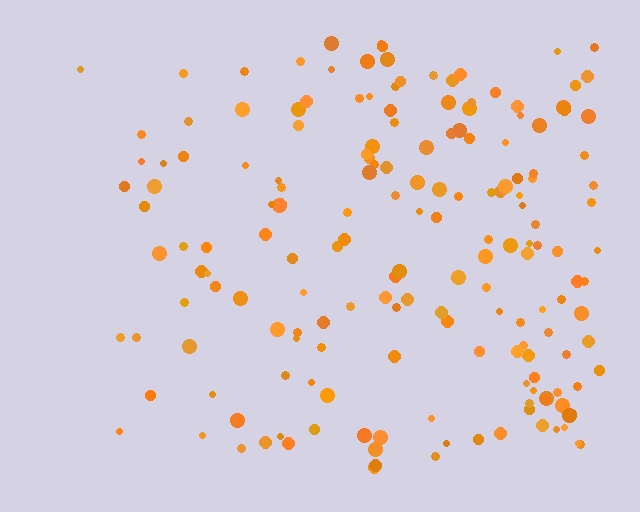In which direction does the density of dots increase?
From left to right, with the right side densest.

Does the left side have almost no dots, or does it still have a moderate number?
Still a moderate number, just noticeably fewer than the right.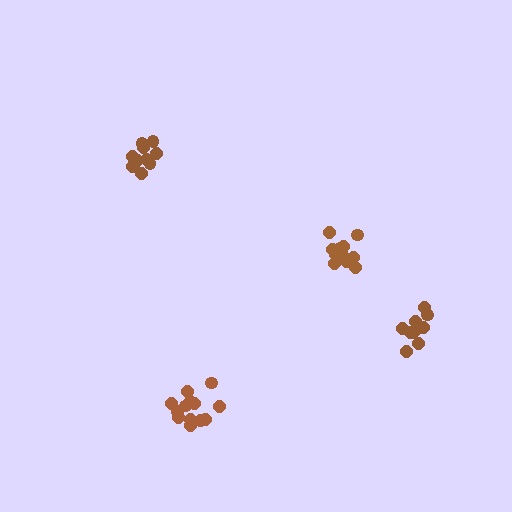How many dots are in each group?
Group 1: 11 dots, Group 2: 13 dots, Group 3: 11 dots, Group 4: 12 dots (47 total).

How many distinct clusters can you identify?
There are 4 distinct clusters.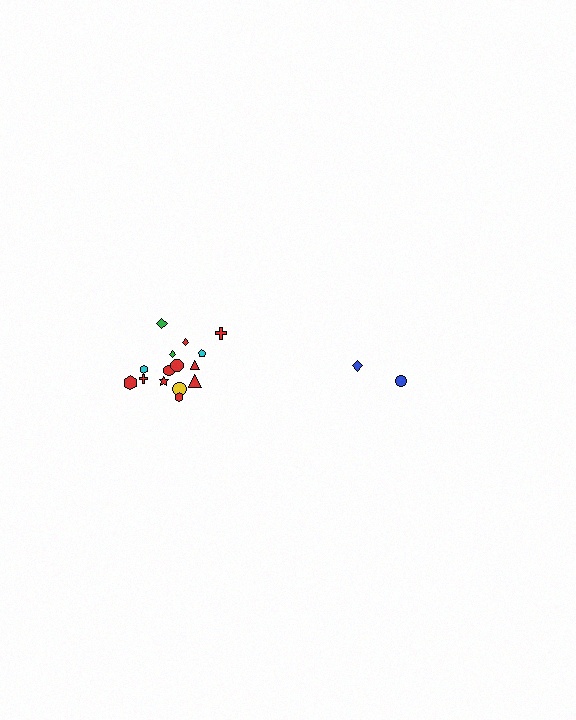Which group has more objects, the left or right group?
The left group.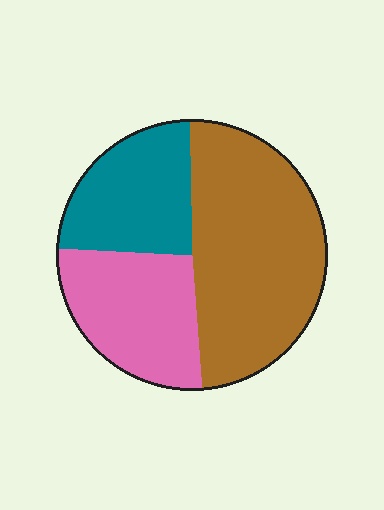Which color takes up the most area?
Brown, at roughly 50%.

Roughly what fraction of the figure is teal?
Teal covers roughly 25% of the figure.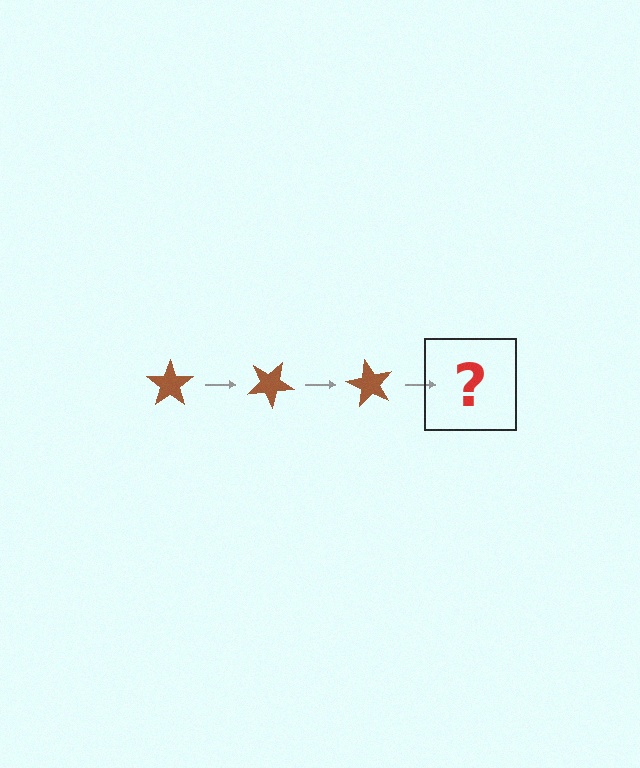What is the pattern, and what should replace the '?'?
The pattern is that the star rotates 30 degrees each step. The '?' should be a brown star rotated 90 degrees.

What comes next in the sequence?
The next element should be a brown star rotated 90 degrees.